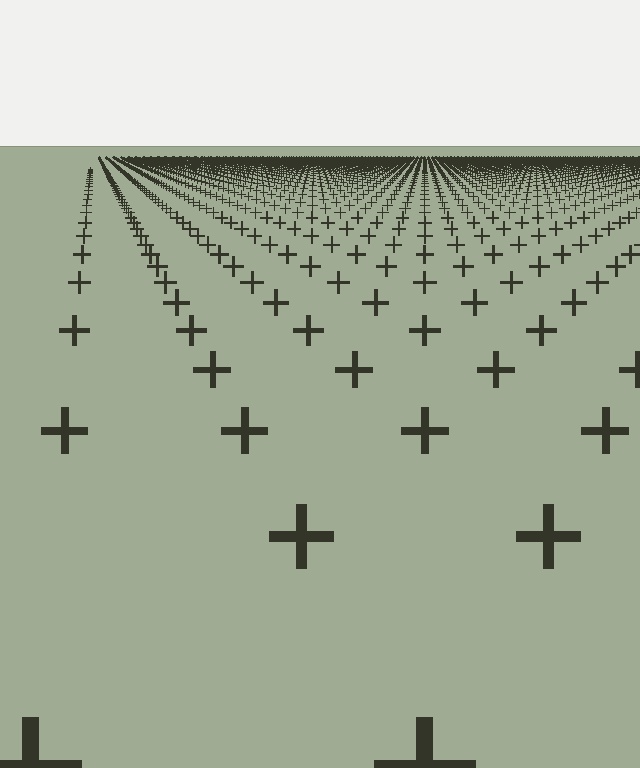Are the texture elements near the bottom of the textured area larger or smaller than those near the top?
Larger. Near the bottom, elements are closer to the viewer and appear at a bigger on-screen size.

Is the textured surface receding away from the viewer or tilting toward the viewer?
The surface is receding away from the viewer. Texture elements get smaller and denser toward the top.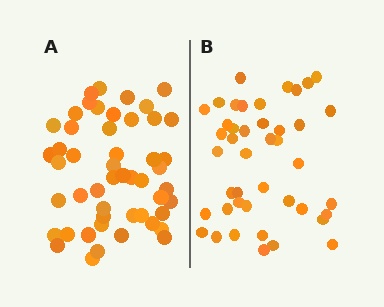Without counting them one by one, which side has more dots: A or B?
Region A (the left region) has more dots.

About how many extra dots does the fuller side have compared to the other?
Region A has roughly 8 or so more dots than region B.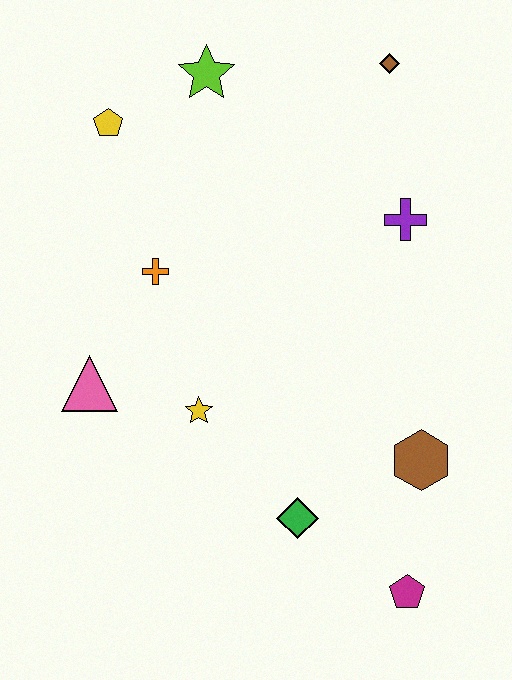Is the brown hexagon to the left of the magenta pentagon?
No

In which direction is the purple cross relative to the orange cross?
The purple cross is to the right of the orange cross.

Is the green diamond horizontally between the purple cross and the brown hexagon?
No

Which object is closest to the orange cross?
The pink triangle is closest to the orange cross.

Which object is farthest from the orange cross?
The magenta pentagon is farthest from the orange cross.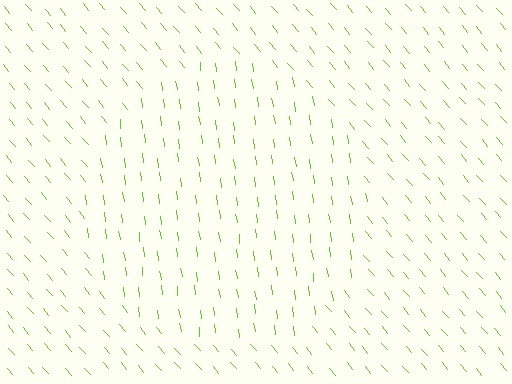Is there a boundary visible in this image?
Yes, there is a texture boundary formed by a change in line orientation.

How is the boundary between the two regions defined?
The boundary is defined purely by a change in line orientation (approximately 33 degrees difference). All lines are the same color and thickness.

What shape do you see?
I see a circle.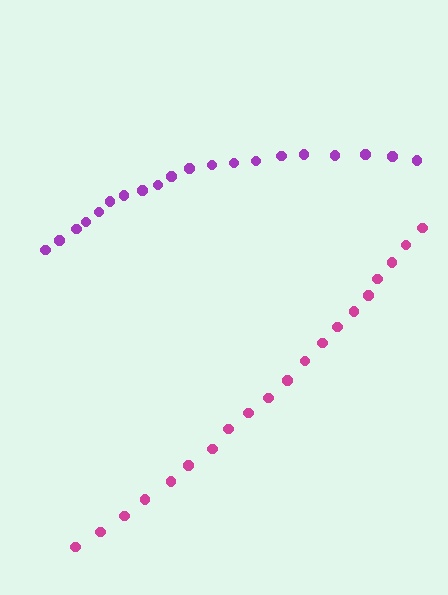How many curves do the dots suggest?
There are 2 distinct paths.